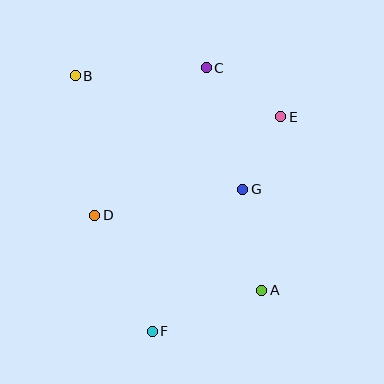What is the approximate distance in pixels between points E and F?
The distance between E and F is approximately 250 pixels.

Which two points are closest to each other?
Points E and G are closest to each other.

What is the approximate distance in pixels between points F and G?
The distance between F and G is approximately 168 pixels.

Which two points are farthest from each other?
Points A and B are farthest from each other.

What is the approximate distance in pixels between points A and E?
The distance between A and E is approximately 174 pixels.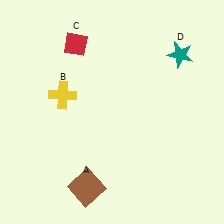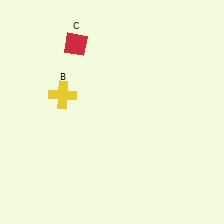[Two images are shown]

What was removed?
The teal star (D), the brown square (A) were removed in Image 2.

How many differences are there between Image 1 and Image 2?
There are 2 differences between the two images.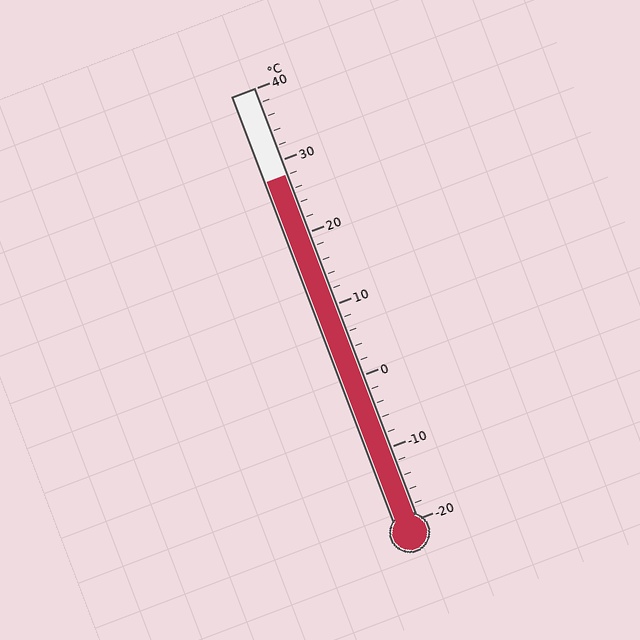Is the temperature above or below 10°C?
The temperature is above 10°C.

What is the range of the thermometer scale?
The thermometer scale ranges from -20°C to 40°C.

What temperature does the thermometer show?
The thermometer shows approximately 28°C.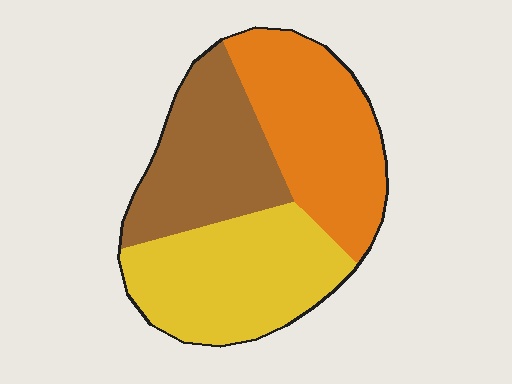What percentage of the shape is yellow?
Yellow takes up between a quarter and a half of the shape.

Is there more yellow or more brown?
Yellow.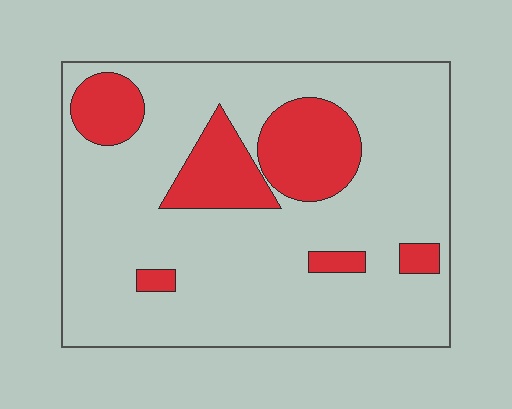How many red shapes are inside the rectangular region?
6.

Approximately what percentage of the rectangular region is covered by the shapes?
Approximately 20%.